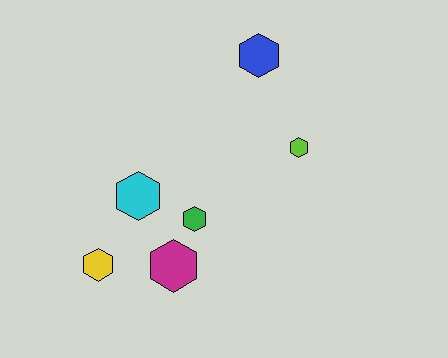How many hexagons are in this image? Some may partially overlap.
There are 6 hexagons.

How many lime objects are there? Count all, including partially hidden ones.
There is 1 lime object.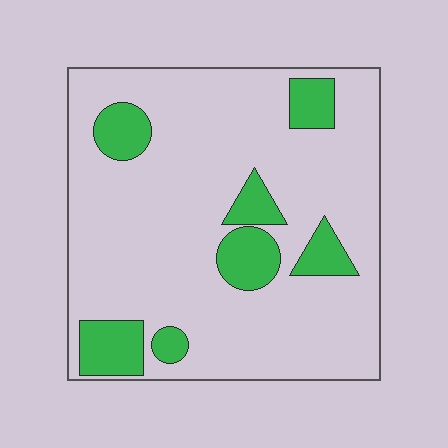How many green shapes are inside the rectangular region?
7.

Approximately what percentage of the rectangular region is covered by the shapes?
Approximately 20%.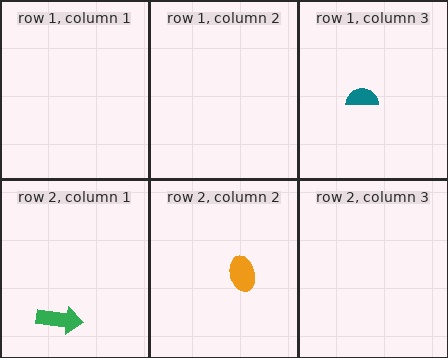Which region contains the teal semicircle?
The row 1, column 3 region.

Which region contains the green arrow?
The row 2, column 1 region.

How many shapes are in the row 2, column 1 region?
1.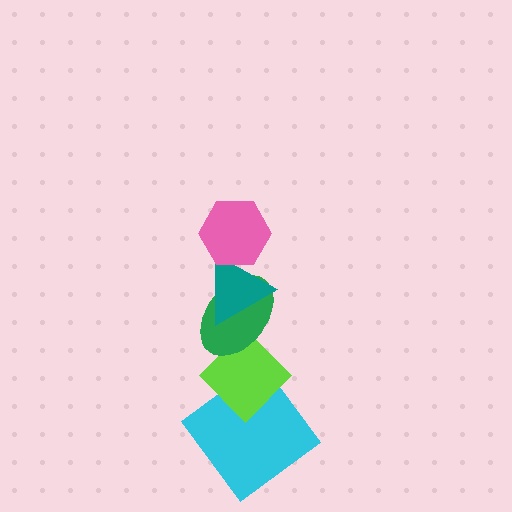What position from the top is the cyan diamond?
The cyan diamond is 5th from the top.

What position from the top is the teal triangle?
The teal triangle is 2nd from the top.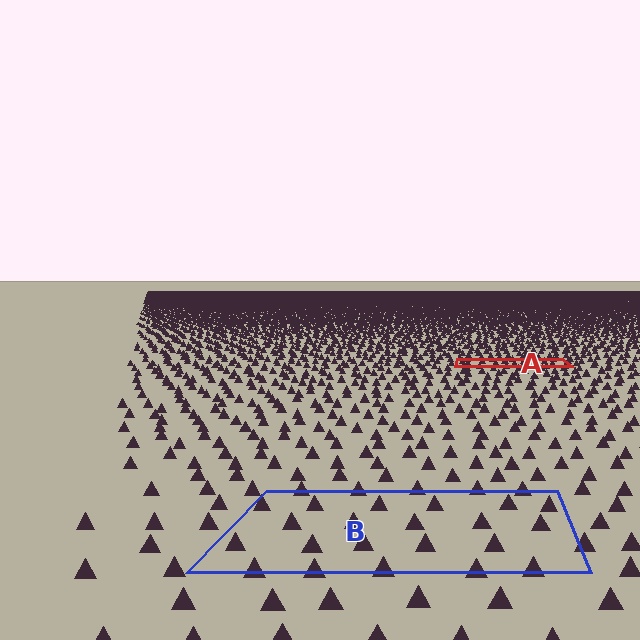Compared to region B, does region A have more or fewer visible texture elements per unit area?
Region A has more texture elements per unit area — they are packed more densely because it is farther away.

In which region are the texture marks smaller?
The texture marks are smaller in region A, because it is farther away.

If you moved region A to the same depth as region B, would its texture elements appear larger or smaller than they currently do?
They would appear larger. At a closer depth, the same texture elements are projected at a bigger on-screen size.